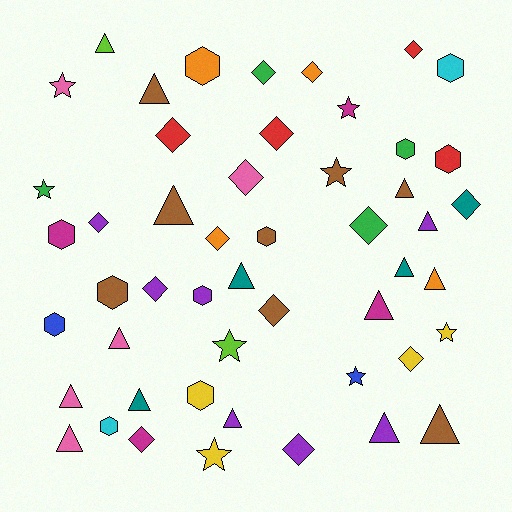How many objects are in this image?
There are 50 objects.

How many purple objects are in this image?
There are 7 purple objects.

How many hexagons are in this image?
There are 11 hexagons.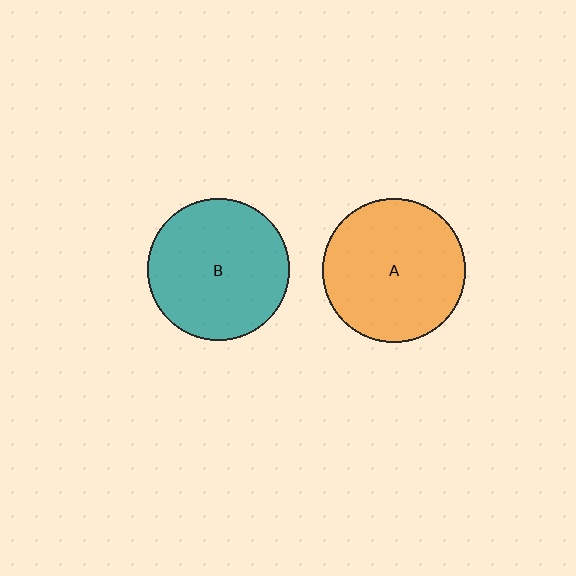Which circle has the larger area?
Circle A (orange).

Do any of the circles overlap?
No, none of the circles overlap.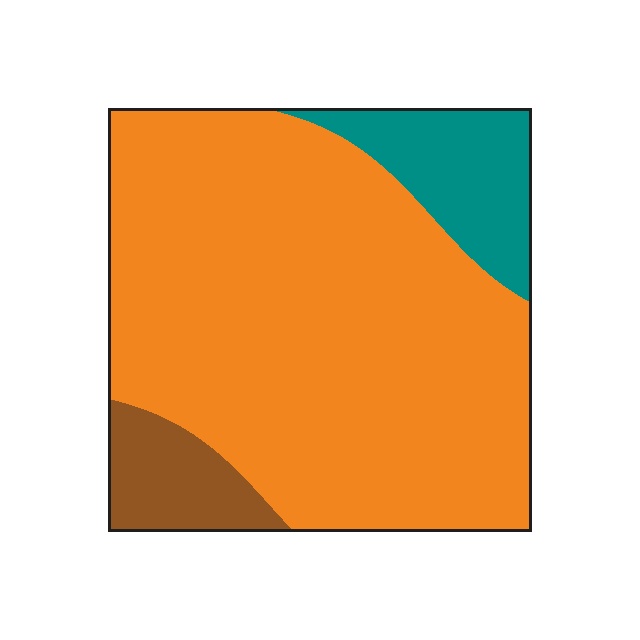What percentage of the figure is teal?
Teal covers roughly 15% of the figure.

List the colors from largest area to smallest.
From largest to smallest: orange, teal, brown.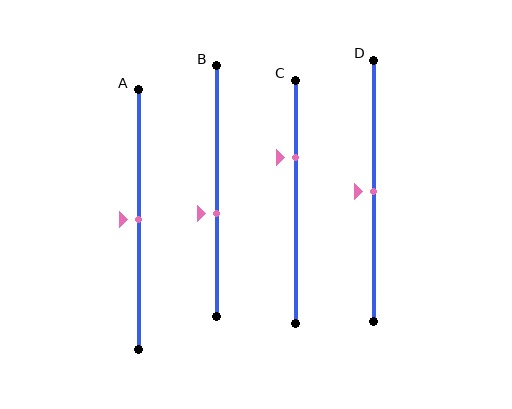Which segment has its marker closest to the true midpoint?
Segment A has its marker closest to the true midpoint.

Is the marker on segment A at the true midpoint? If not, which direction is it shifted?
Yes, the marker on segment A is at the true midpoint.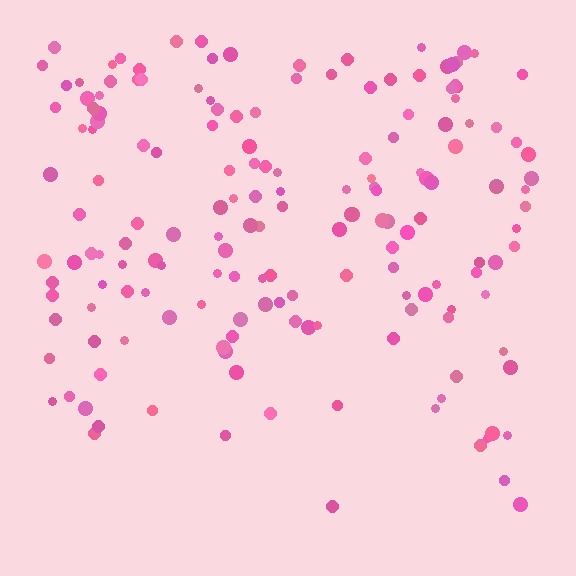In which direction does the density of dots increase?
From bottom to top, with the top side densest.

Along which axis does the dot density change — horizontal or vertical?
Vertical.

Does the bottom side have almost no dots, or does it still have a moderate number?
Still a moderate number, just noticeably fewer than the top.